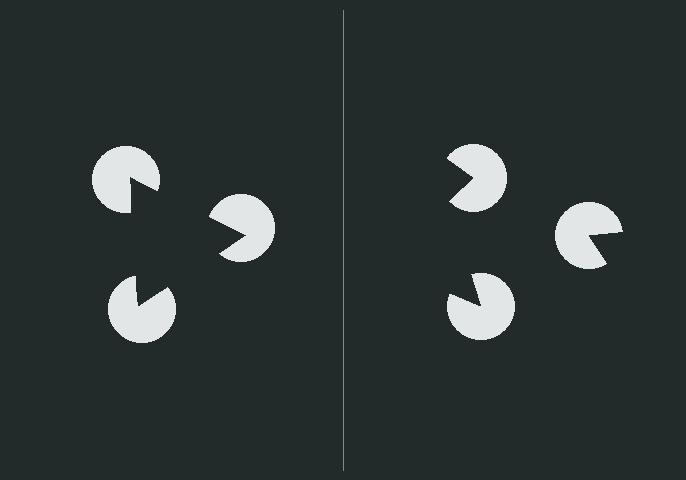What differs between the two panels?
The pac-man discs are positioned identically on both sides; only the wedge orientations differ. On the left they align to a triangle; on the right they are misaligned.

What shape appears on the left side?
An illusory triangle.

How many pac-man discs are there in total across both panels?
6 — 3 on each side.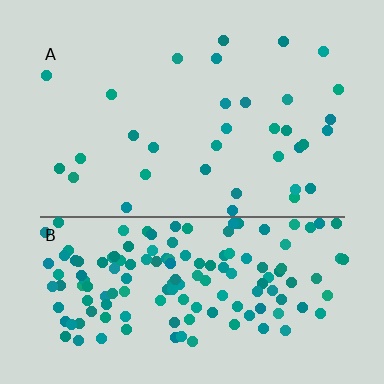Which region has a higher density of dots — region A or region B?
B (the bottom).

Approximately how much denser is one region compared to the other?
Approximately 4.4× — region B over region A.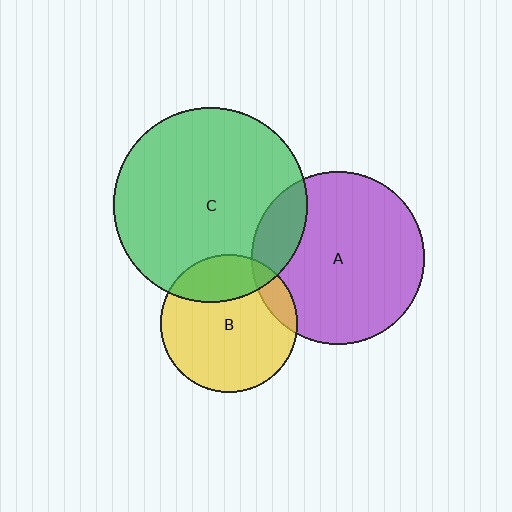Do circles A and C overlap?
Yes.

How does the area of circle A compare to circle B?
Approximately 1.6 times.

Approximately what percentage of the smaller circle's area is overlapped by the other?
Approximately 15%.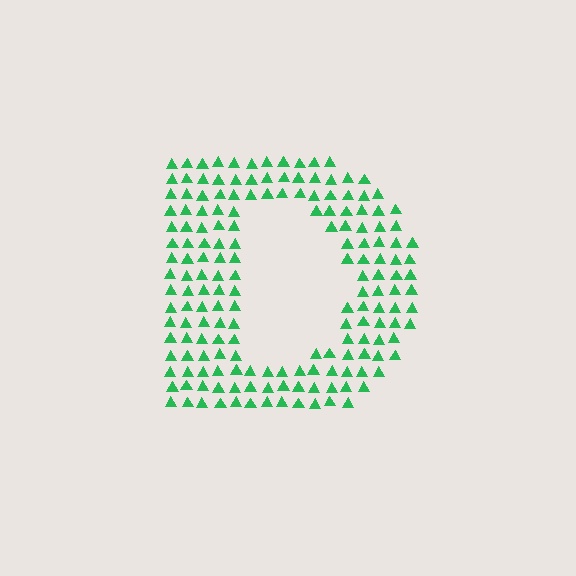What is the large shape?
The large shape is the letter D.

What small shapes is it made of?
It is made of small triangles.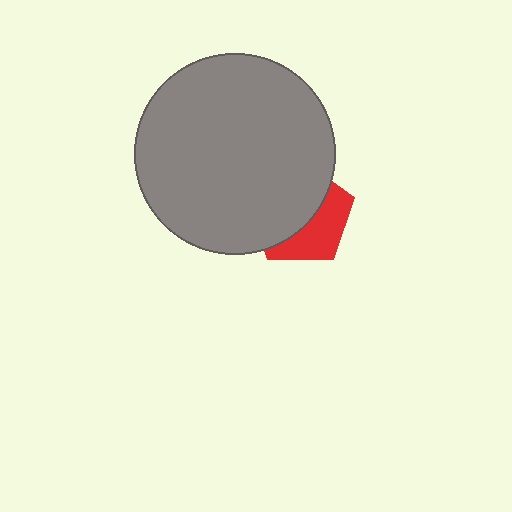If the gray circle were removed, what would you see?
You would see the complete red pentagon.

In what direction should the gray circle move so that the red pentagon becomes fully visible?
The gray circle should move toward the upper-left. That is the shortest direction to clear the overlap and leave the red pentagon fully visible.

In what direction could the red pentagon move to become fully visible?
The red pentagon could move toward the lower-right. That would shift it out from behind the gray circle entirely.